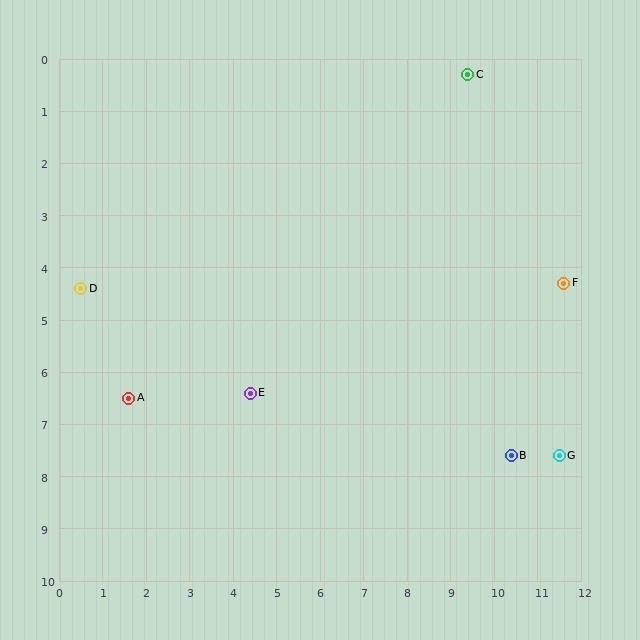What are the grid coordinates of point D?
Point D is at approximately (0.5, 4.4).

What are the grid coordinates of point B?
Point B is at approximately (10.4, 7.6).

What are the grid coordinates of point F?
Point F is at approximately (11.6, 4.3).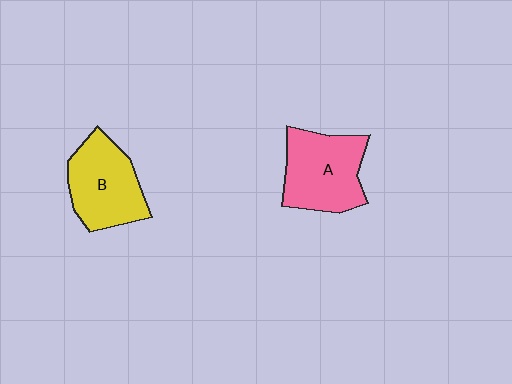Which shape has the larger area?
Shape A (pink).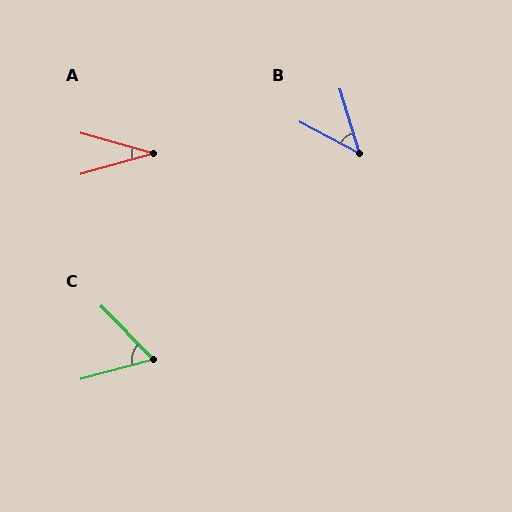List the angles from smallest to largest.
A (31°), B (45°), C (61°).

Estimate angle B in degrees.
Approximately 45 degrees.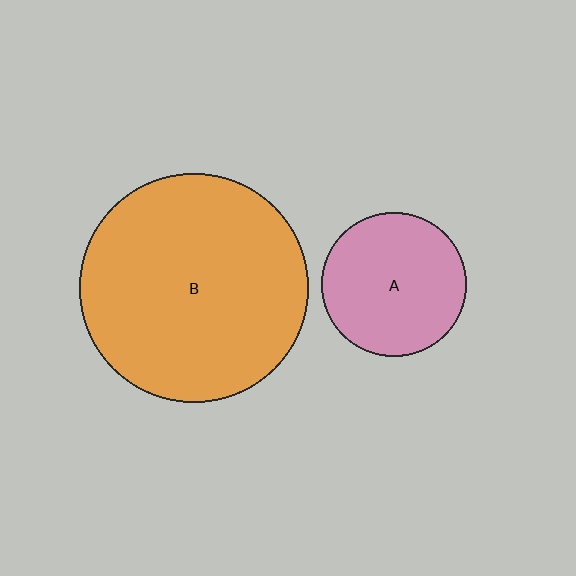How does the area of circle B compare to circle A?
Approximately 2.5 times.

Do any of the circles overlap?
No, none of the circles overlap.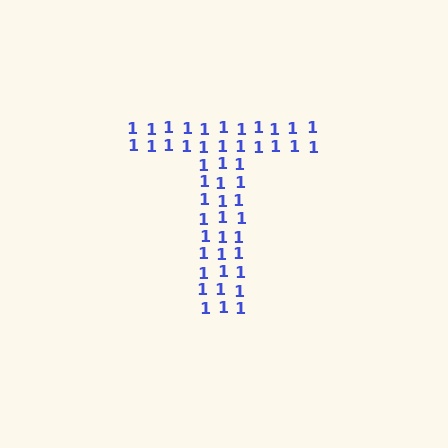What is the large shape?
The large shape is the letter T.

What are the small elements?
The small elements are digit 1's.